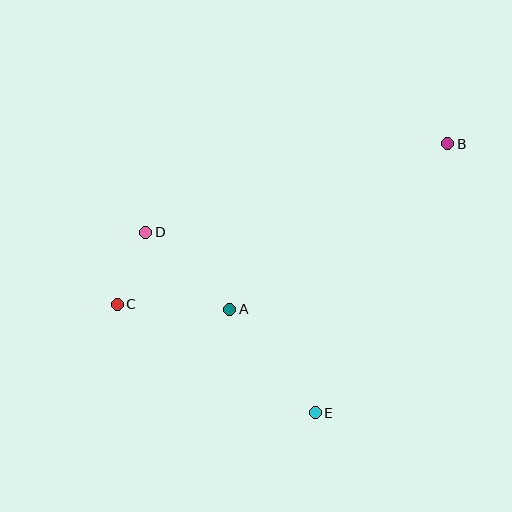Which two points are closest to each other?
Points C and D are closest to each other.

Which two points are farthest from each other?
Points B and C are farthest from each other.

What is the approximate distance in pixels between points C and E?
The distance between C and E is approximately 226 pixels.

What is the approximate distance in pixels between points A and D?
The distance between A and D is approximately 114 pixels.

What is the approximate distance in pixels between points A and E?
The distance between A and E is approximately 135 pixels.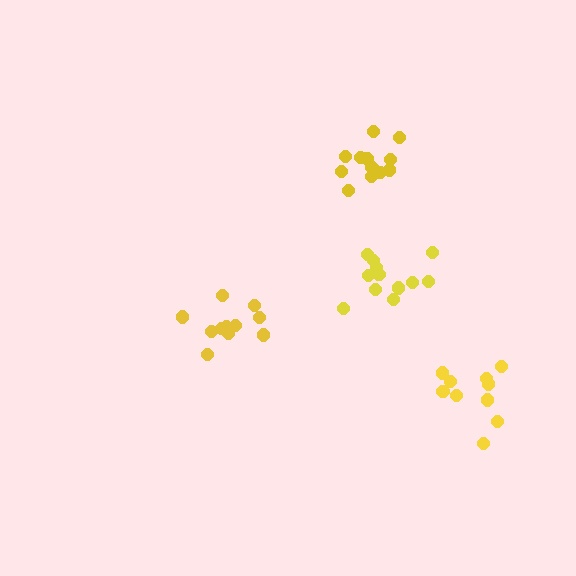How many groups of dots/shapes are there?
There are 4 groups.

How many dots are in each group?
Group 1: 11 dots, Group 2: 12 dots, Group 3: 10 dots, Group 4: 12 dots (45 total).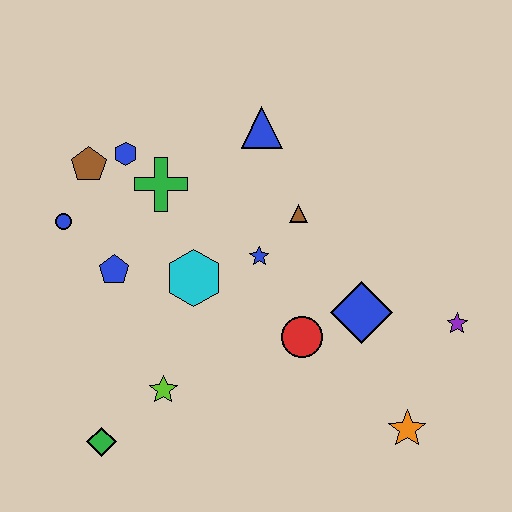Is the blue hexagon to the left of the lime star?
Yes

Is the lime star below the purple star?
Yes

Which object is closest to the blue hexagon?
The brown pentagon is closest to the blue hexagon.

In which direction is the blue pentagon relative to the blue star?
The blue pentagon is to the left of the blue star.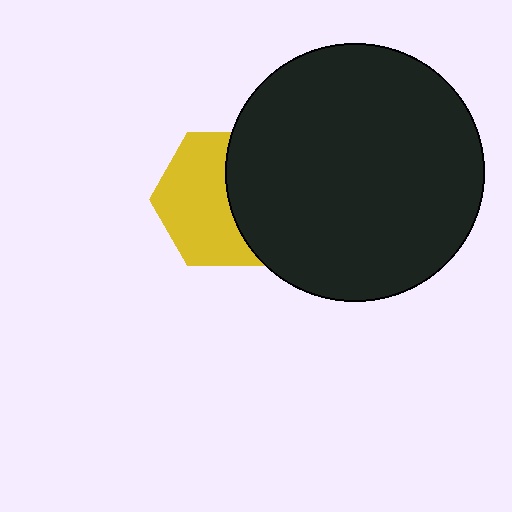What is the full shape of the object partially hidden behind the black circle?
The partially hidden object is a yellow hexagon.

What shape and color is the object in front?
The object in front is a black circle.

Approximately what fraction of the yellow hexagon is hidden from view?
Roughly 43% of the yellow hexagon is hidden behind the black circle.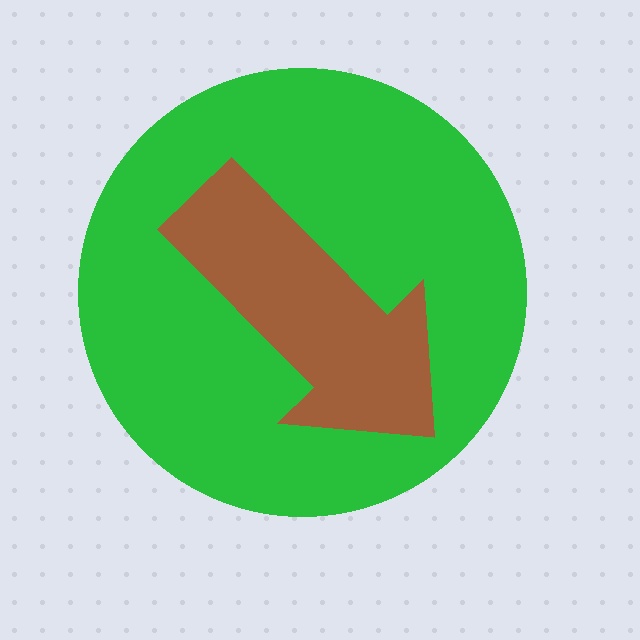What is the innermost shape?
The brown arrow.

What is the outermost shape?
The green circle.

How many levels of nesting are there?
2.